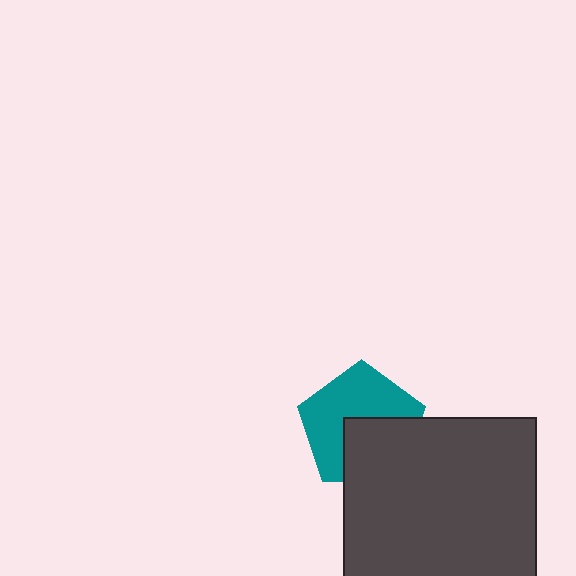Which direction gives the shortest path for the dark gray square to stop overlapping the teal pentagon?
Moving down gives the shortest separation.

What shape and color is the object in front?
The object in front is a dark gray square.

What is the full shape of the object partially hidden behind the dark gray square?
The partially hidden object is a teal pentagon.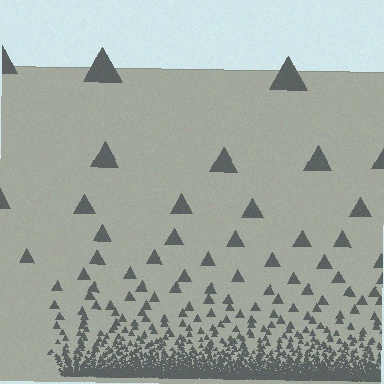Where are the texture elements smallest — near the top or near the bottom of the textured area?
Near the bottom.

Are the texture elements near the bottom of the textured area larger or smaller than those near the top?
Smaller. The gradient is inverted — elements near the bottom are smaller and denser.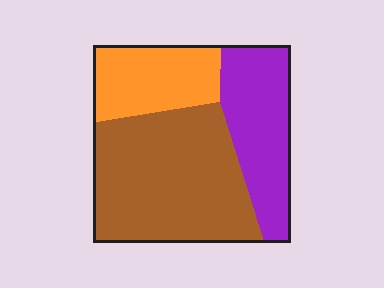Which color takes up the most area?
Brown, at roughly 50%.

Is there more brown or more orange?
Brown.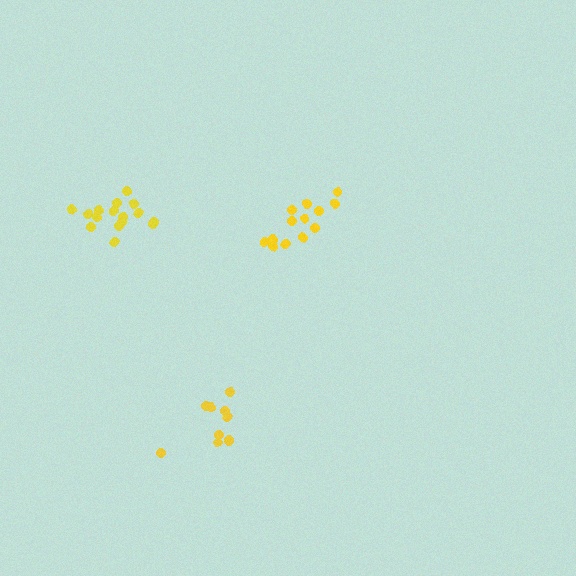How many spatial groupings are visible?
There are 3 spatial groupings.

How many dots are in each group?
Group 1: 13 dots, Group 2: 10 dots, Group 3: 16 dots (39 total).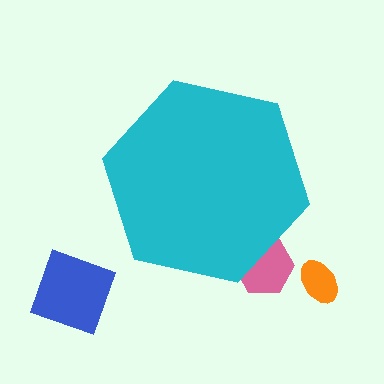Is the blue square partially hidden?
No, the blue square is fully visible.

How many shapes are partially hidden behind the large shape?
1 shape is partially hidden.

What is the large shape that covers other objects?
A cyan hexagon.